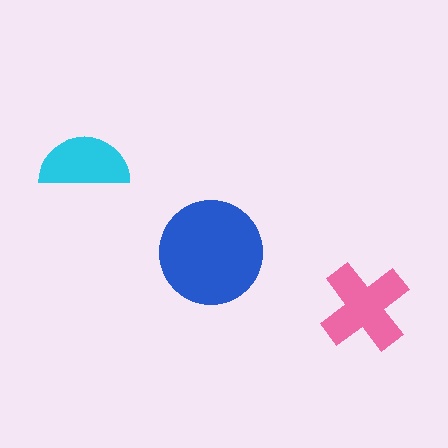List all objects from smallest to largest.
The cyan semicircle, the pink cross, the blue circle.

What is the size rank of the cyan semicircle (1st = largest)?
3rd.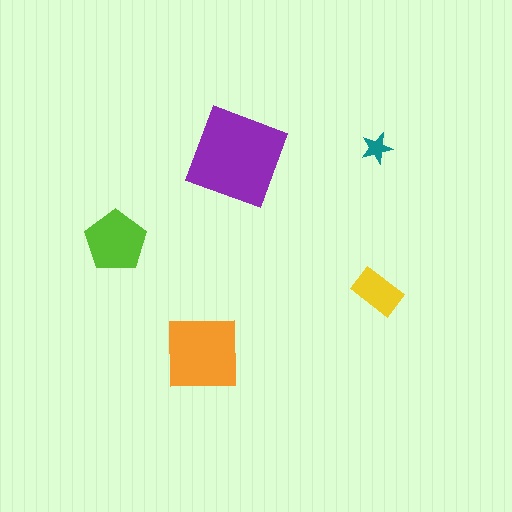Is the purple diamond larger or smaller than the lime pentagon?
Larger.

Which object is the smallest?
The teal star.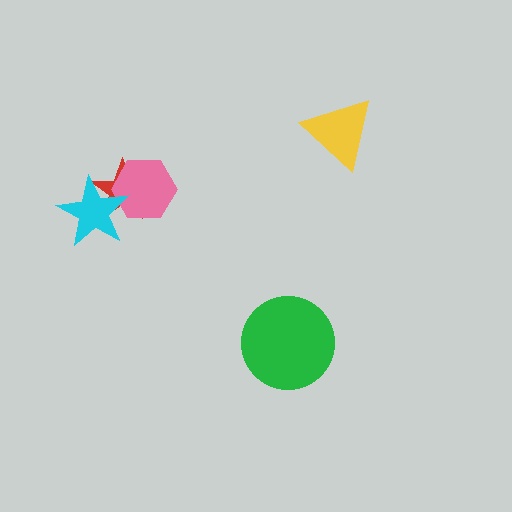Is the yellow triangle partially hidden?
No, no other shape covers it.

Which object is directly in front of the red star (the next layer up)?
The pink hexagon is directly in front of the red star.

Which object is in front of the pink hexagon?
The cyan star is in front of the pink hexagon.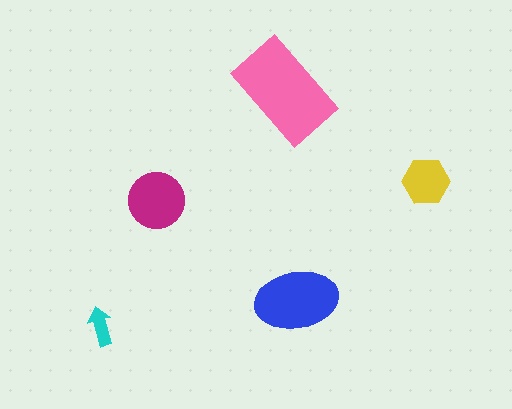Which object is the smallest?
The cyan arrow.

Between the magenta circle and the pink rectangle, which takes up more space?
The pink rectangle.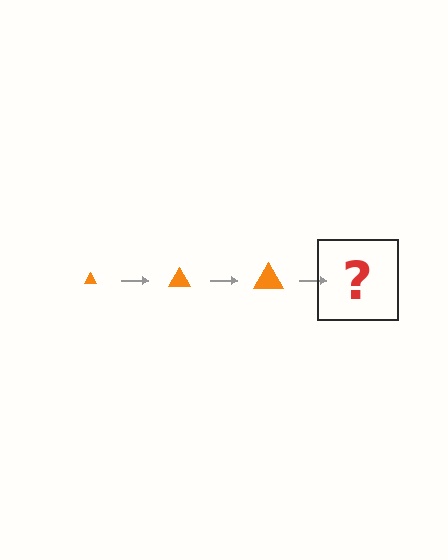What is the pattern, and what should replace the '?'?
The pattern is that the triangle gets progressively larger each step. The '?' should be an orange triangle, larger than the previous one.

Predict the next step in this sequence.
The next step is an orange triangle, larger than the previous one.